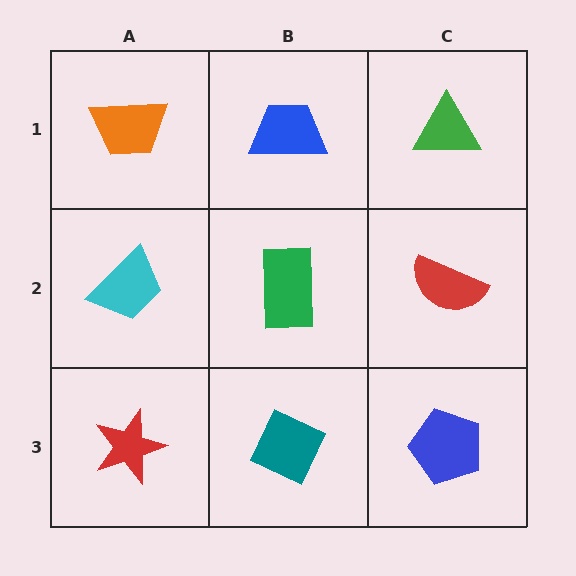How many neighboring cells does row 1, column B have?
3.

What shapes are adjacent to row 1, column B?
A green rectangle (row 2, column B), an orange trapezoid (row 1, column A), a green triangle (row 1, column C).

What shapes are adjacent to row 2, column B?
A blue trapezoid (row 1, column B), a teal diamond (row 3, column B), a cyan trapezoid (row 2, column A), a red semicircle (row 2, column C).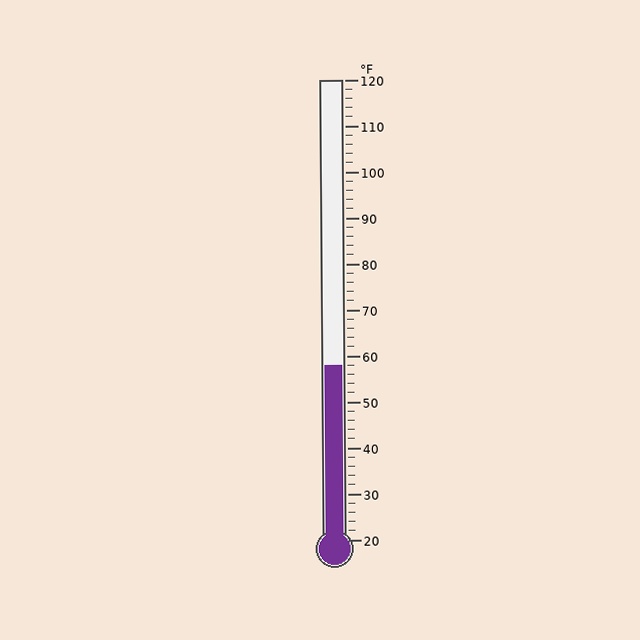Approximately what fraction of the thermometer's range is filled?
The thermometer is filled to approximately 40% of its range.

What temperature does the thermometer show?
The thermometer shows approximately 58°F.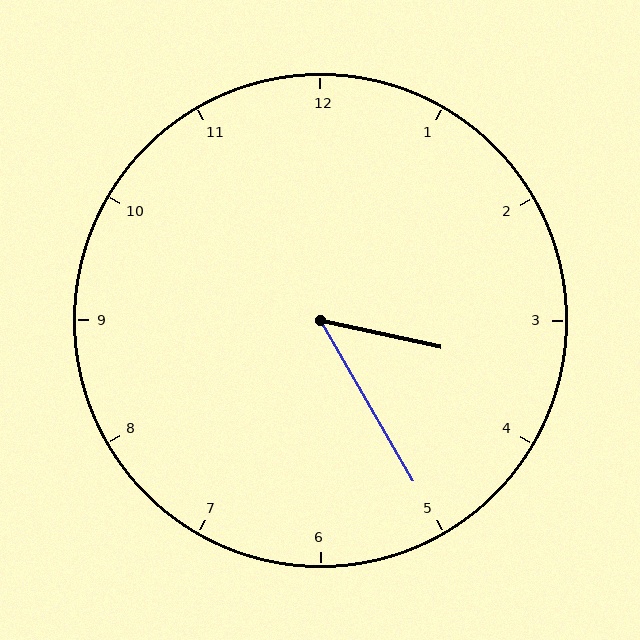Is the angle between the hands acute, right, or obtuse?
It is acute.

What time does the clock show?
3:25.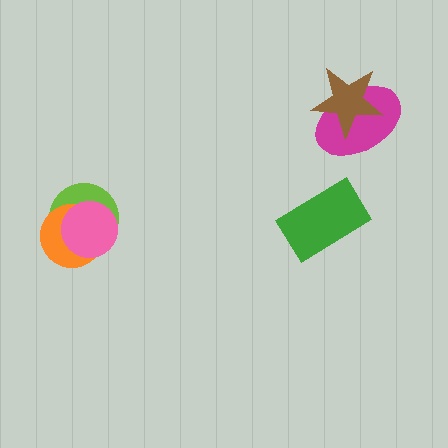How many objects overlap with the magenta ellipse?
1 object overlaps with the magenta ellipse.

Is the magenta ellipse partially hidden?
Yes, it is partially covered by another shape.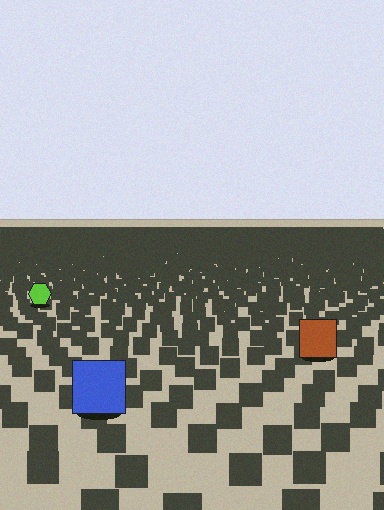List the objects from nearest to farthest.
From nearest to farthest: the blue square, the brown square, the lime hexagon.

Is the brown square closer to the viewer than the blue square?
No. The blue square is closer — you can tell from the texture gradient: the ground texture is coarser near it.